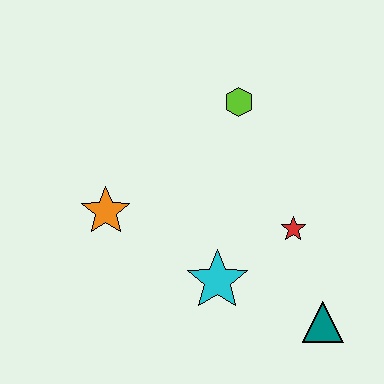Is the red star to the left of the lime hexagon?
No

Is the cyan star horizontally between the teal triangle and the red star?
No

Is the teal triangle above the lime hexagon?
No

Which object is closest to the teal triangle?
The red star is closest to the teal triangle.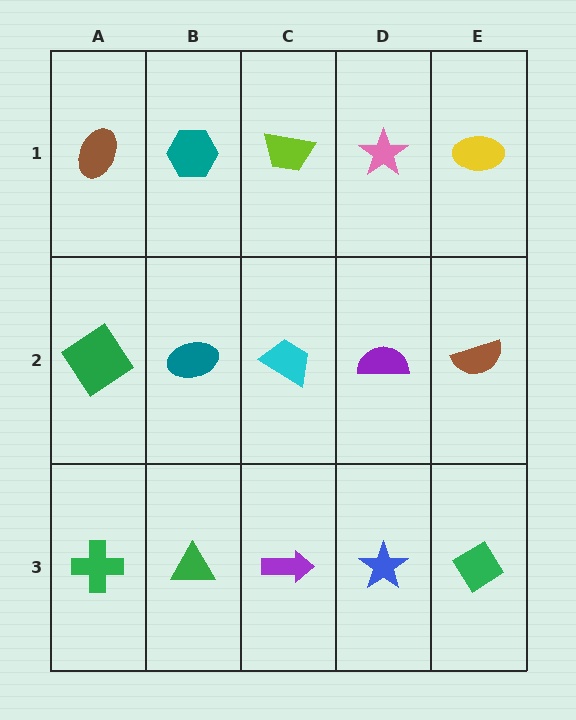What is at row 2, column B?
A teal ellipse.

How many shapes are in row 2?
5 shapes.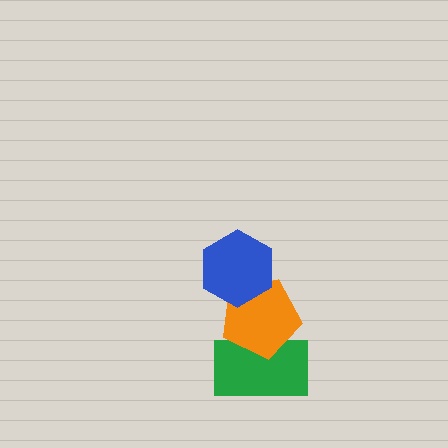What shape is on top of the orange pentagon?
The blue hexagon is on top of the orange pentagon.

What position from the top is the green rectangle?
The green rectangle is 3rd from the top.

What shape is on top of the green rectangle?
The orange pentagon is on top of the green rectangle.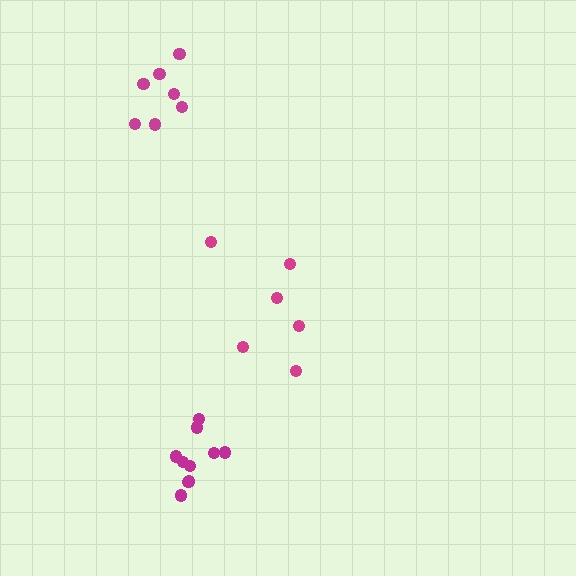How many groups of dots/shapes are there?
There are 3 groups.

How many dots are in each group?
Group 1: 7 dots, Group 2: 10 dots, Group 3: 6 dots (23 total).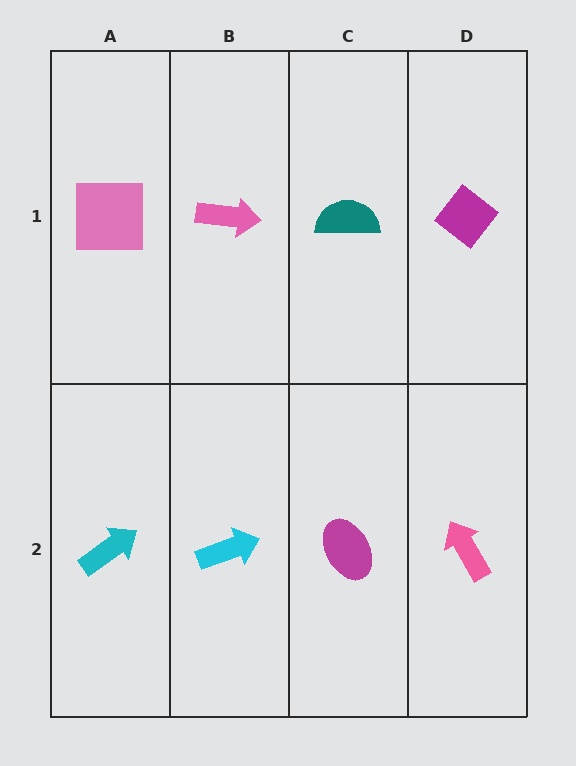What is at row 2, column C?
A magenta ellipse.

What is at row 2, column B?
A cyan arrow.